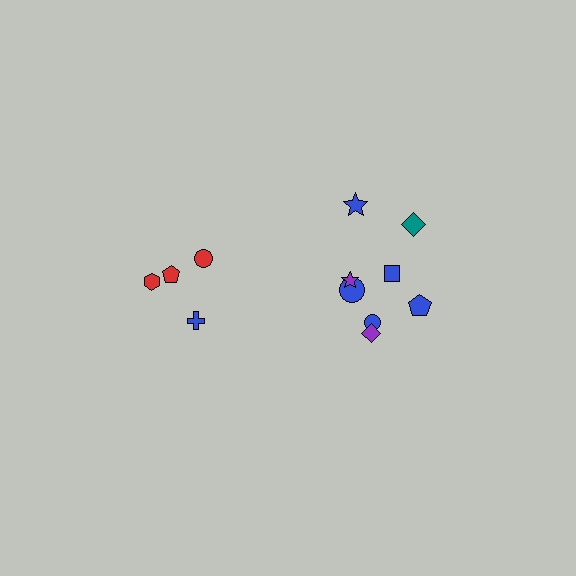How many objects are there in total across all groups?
There are 12 objects.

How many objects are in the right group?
There are 8 objects.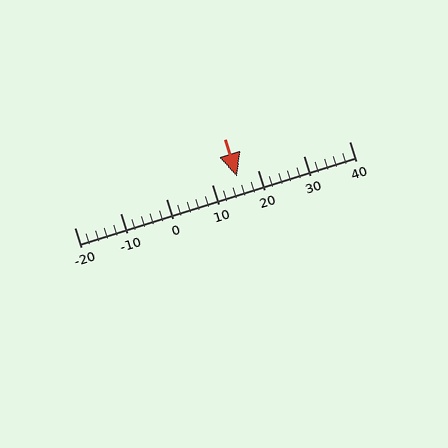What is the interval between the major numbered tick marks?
The major tick marks are spaced 10 units apart.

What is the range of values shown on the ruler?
The ruler shows values from -20 to 40.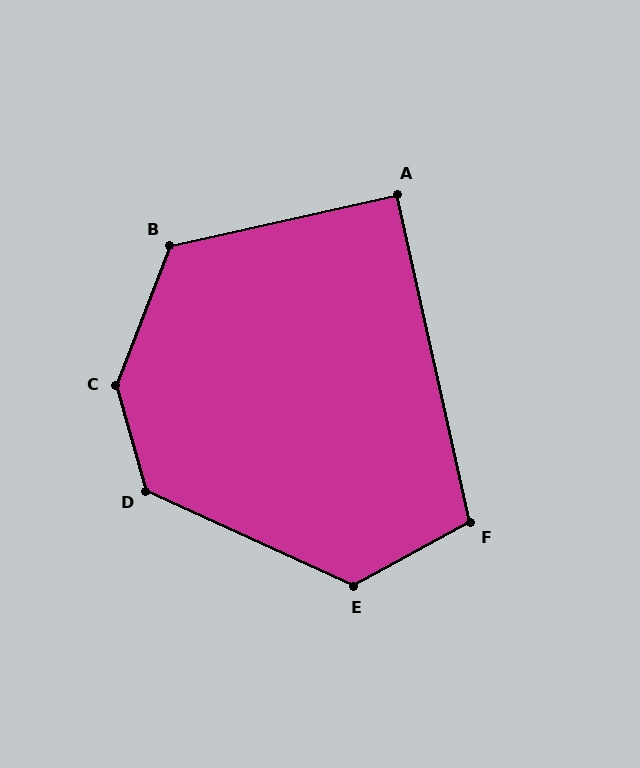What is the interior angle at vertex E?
Approximately 127 degrees (obtuse).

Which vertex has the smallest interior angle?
A, at approximately 90 degrees.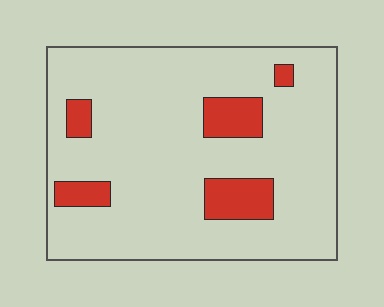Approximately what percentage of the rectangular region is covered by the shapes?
Approximately 15%.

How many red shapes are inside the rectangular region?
5.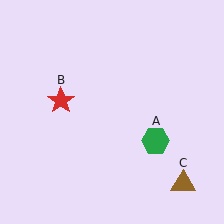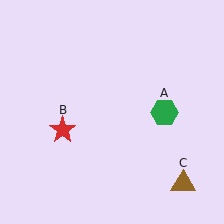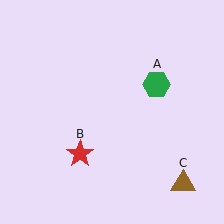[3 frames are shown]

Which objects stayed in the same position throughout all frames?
Brown triangle (object C) remained stationary.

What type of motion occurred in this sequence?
The green hexagon (object A), red star (object B) rotated counterclockwise around the center of the scene.